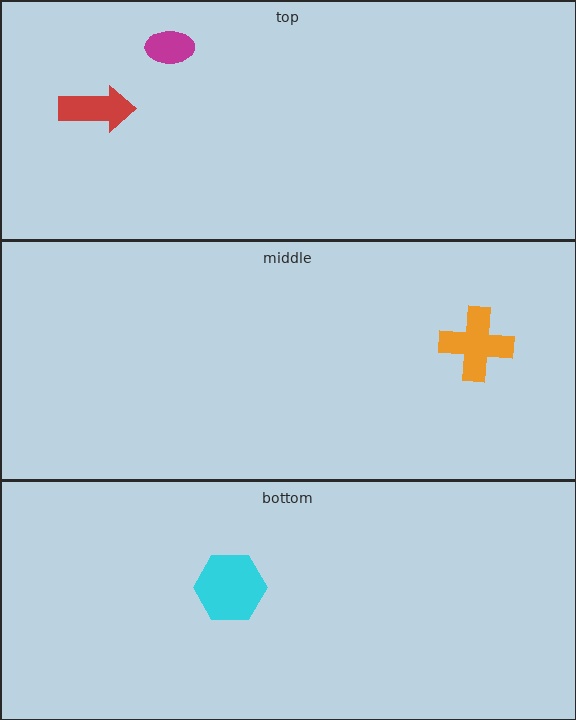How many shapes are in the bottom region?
1.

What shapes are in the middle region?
The orange cross.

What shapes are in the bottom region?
The cyan hexagon.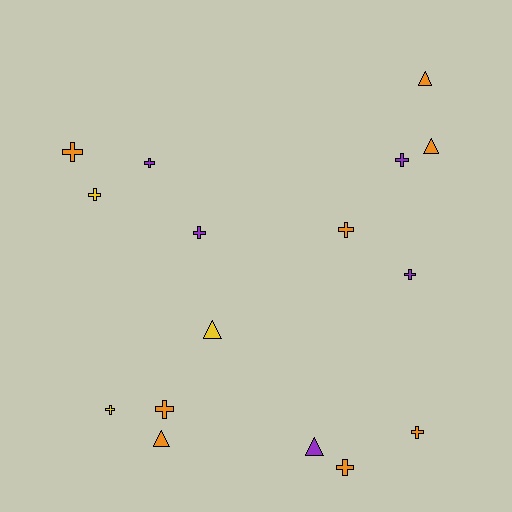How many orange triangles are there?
There are 3 orange triangles.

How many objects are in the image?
There are 16 objects.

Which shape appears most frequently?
Cross, with 11 objects.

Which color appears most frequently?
Orange, with 8 objects.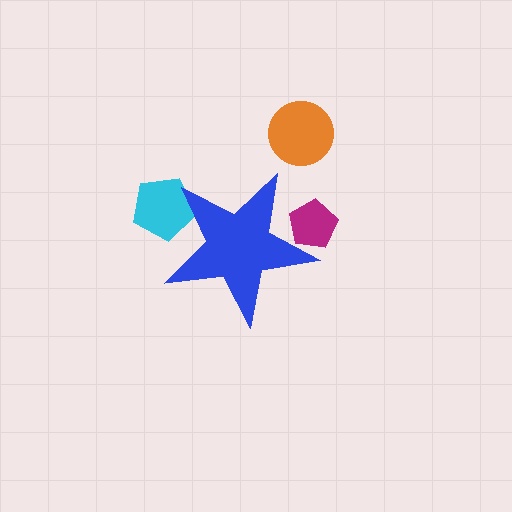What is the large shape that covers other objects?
A blue star.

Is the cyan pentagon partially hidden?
Yes, the cyan pentagon is partially hidden behind the blue star.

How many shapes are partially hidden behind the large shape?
2 shapes are partially hidden.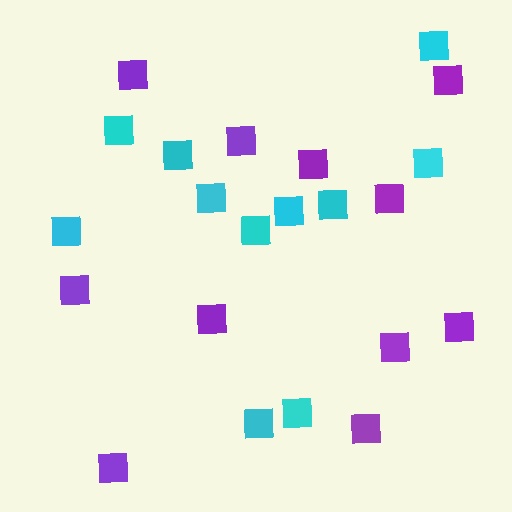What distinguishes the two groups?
There are 2 groups: one group of cyan squares (11) and one group of purple squares (11).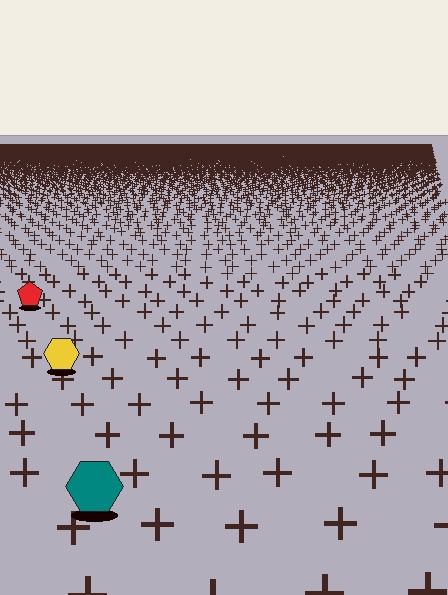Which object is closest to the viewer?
The teal hexagon is closest. The texture marks near it are larger and more spread out.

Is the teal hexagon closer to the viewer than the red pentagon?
Yes. The teal hexagon is closer — you can tell from the texture gradient: the ground texture is coarser near it.